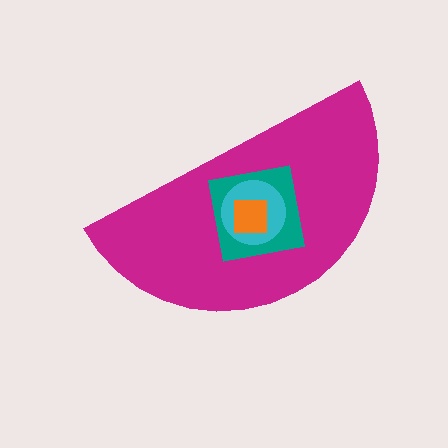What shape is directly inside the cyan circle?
The orange square.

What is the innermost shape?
The orange square.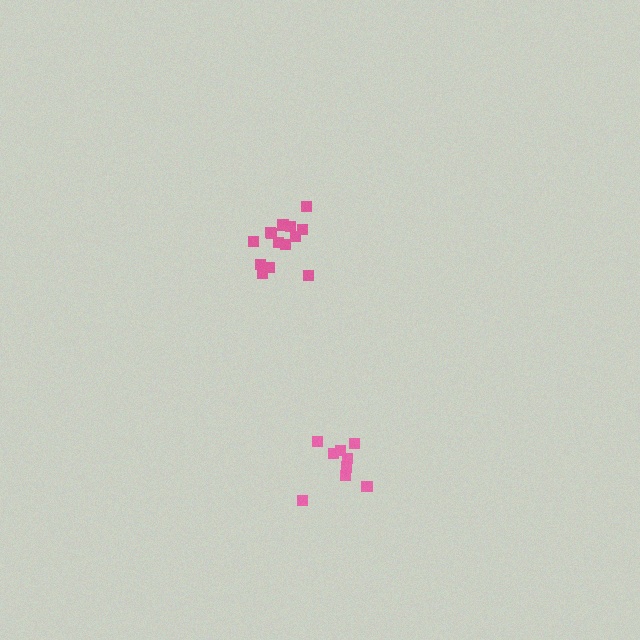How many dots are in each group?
Group 1: 14 dots, Group 2: 9 dots (23 total).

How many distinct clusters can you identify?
There are 2 distinct clusters.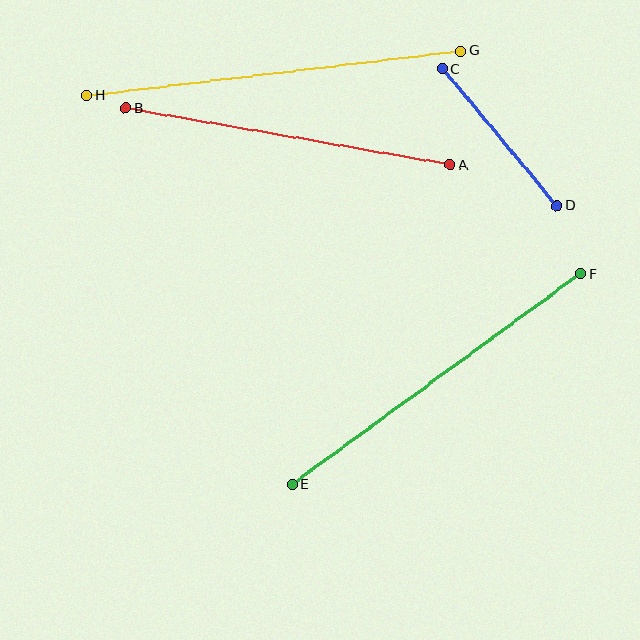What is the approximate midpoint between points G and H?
The midpoint is at approximately (274, 73) pixels.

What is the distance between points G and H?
The distance is approximately 377 pixels.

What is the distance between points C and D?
The distance is approximately 179 pixels.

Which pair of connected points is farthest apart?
Points G and H are farthest apart.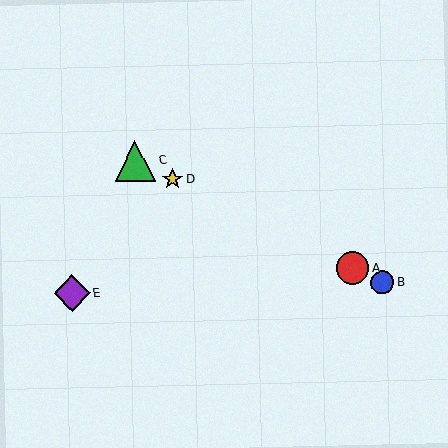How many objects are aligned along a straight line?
4 objects (A, B, C, D) are aligned along a straight line.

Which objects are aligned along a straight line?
Objects A, B, C, D are aligned along a straight line.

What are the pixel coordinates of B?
Object B is at (383, 283).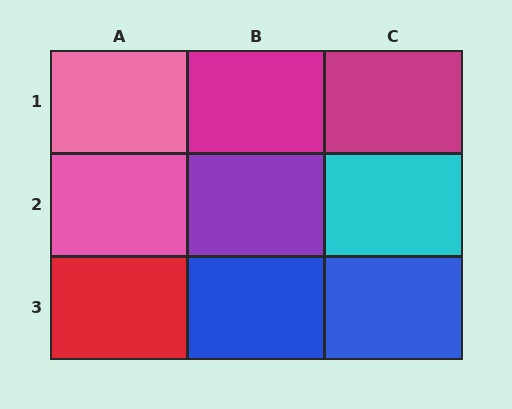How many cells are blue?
2 cells are blue.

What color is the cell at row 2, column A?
Pink.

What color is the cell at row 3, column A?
Red.